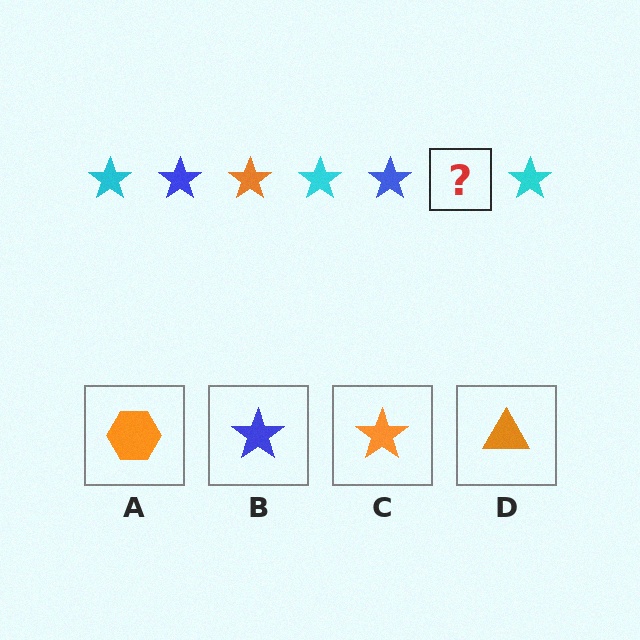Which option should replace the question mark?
Option C.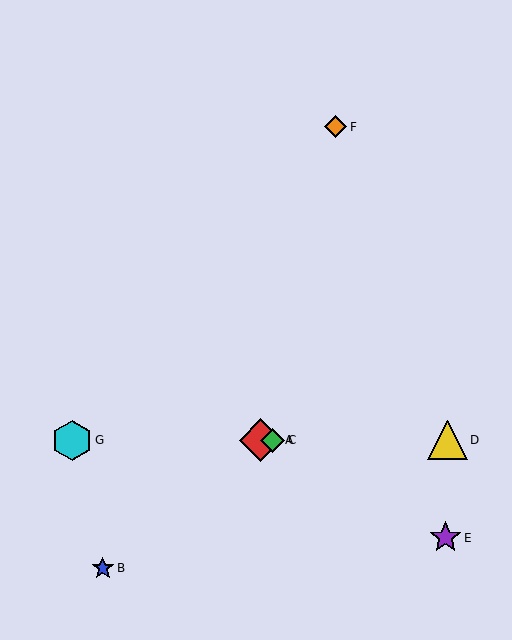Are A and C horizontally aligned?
Yes, both are at y≈440.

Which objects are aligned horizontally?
Objects A, C, D, G are aligned horizontally.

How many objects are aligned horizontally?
4 objects (A, C, D, G) are aligned horizontally.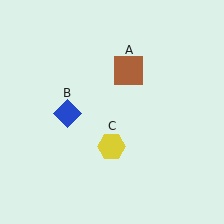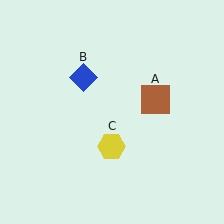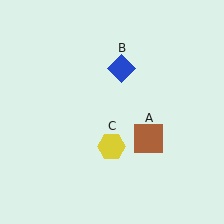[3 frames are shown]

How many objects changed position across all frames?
2 objects changed position: brown square (object A), blue diamond (object B).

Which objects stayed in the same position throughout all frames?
Yellow hexagon (object C) remained stationary.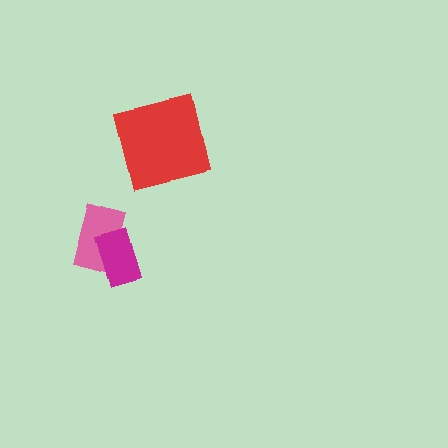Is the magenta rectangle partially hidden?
No, no other shape covers it.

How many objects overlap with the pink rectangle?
1 object overlaps with the pink rectangle.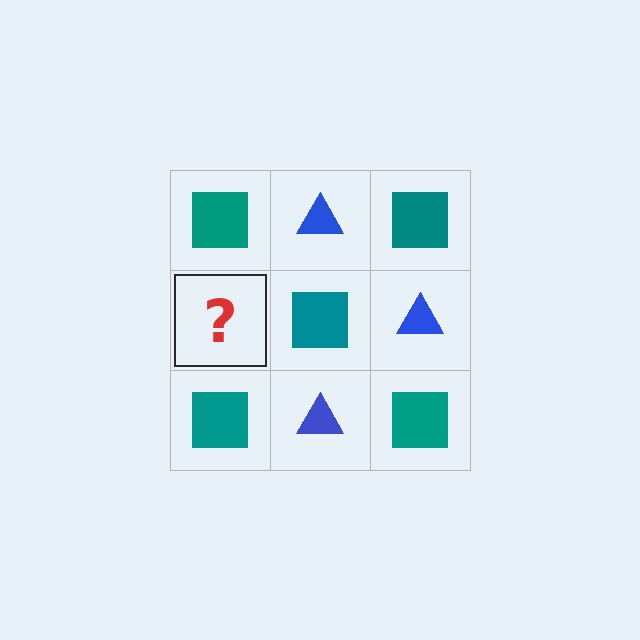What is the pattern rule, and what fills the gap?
The rule is that it alternates teal square and blue triangle in a checkerboard pattern. The gap should be filled with a blue triangle.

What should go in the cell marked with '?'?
The missing cell should contain a blue triangle.